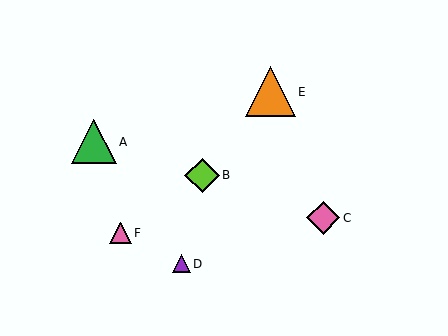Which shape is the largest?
The orange triangle (labeled E) is the largest.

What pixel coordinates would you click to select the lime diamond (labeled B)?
Click at (202, 175) to select the lime diamond B.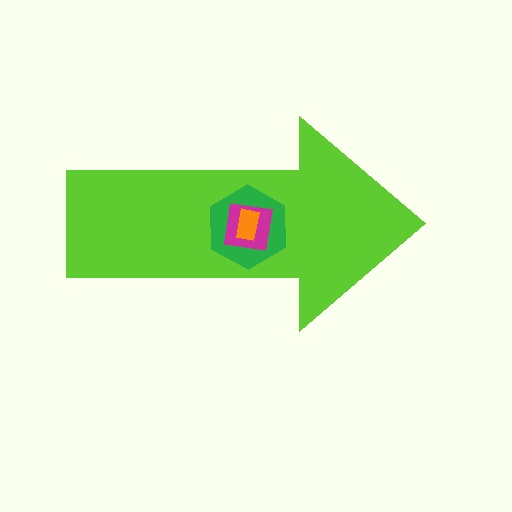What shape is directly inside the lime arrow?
The green hexagon.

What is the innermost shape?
The orange rectangle.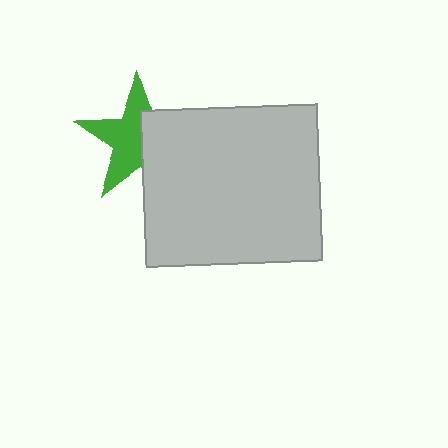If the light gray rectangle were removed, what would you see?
You would see the complete green star.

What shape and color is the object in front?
The object in front is a light gray rectangle.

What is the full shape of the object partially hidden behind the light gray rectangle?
The partially hidden object is a green star.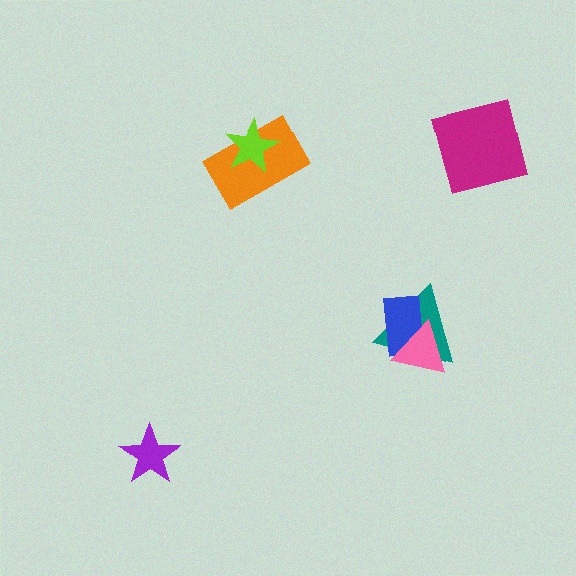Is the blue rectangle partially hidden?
Yes, it is partially covered by another shape.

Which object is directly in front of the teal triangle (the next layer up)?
The blue rectangle is directly in front of the teal triangle.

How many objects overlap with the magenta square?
0 objects overlap with the magenta square.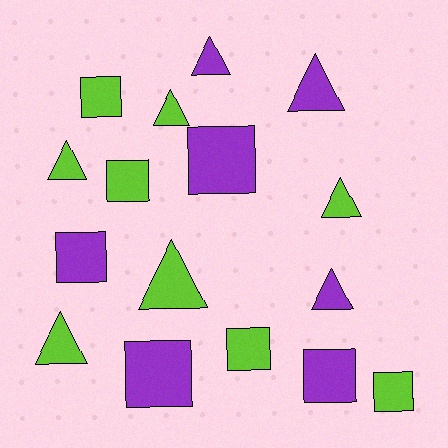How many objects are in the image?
There are 16 objects.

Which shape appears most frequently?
Triangle, with 8 objects.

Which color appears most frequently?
Lime, with 9 objects.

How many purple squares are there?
There are 4 purple squares.